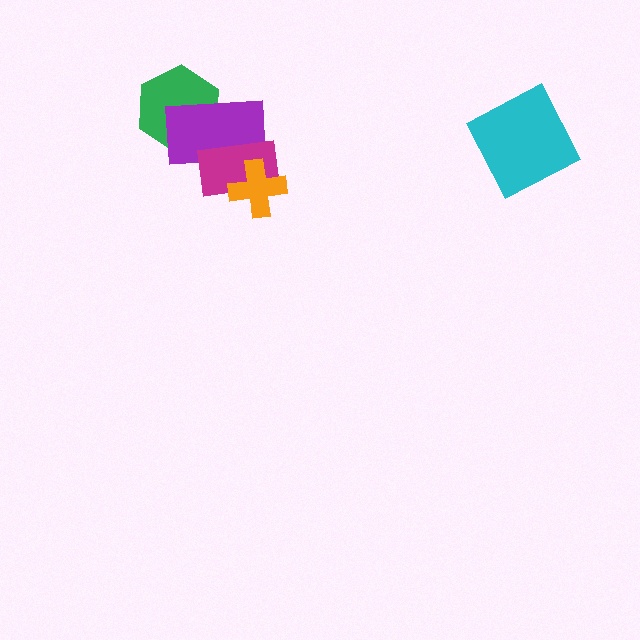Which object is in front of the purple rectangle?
The magenta rectangle is in front of the purple rectangle.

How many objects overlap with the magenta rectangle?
2 objects overlap with the magenta rectangle.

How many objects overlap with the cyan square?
0 objects overlap with the cyan square.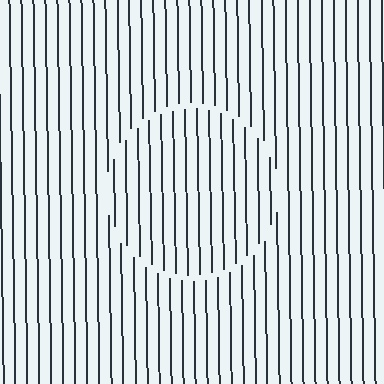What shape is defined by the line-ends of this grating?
An illusory circle. The interior of the shape contains the same grating, shifted by half a period — the contour is defined by the phase discontinuity where line-ends from the inner and outer gratings abut.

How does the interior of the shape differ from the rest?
The interior of the shape contains the same grating, shifted by half a period — the contour is defined by the phase discontinuity where line-ends from the inner and outer gratings abut.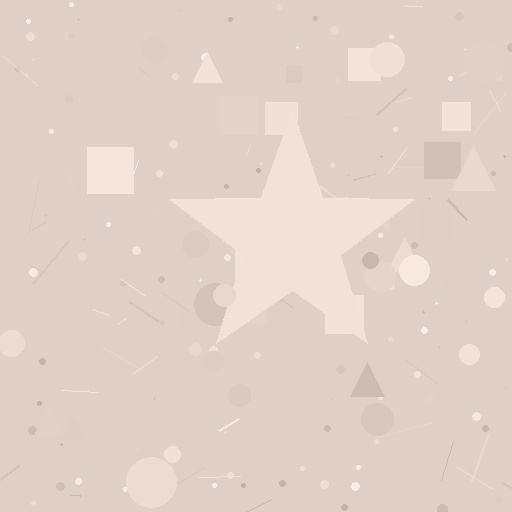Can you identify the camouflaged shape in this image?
The camouflaged shape is a star.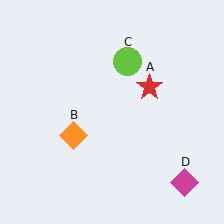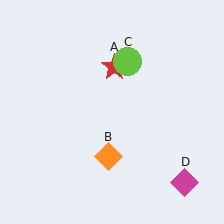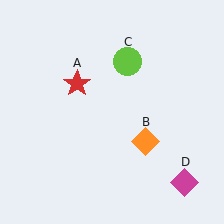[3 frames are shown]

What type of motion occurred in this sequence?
The red star (object A), orange diamond (object B) rotated counterclockwise around the center of the scene.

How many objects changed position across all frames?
2 objects changed position: red star (object A), orange diamond (object B).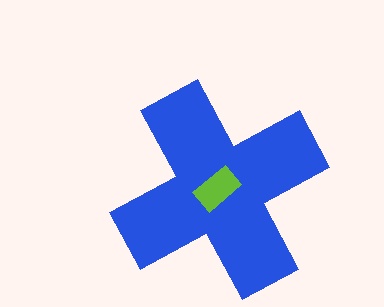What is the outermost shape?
The blue cross.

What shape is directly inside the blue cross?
The lime rectangle.